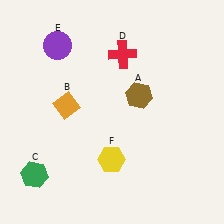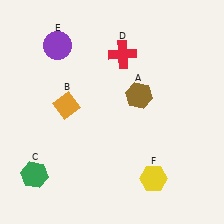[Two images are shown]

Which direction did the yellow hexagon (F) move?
The yellow hexagon (F) moved right.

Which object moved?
The yellow hexagon (F) moved right.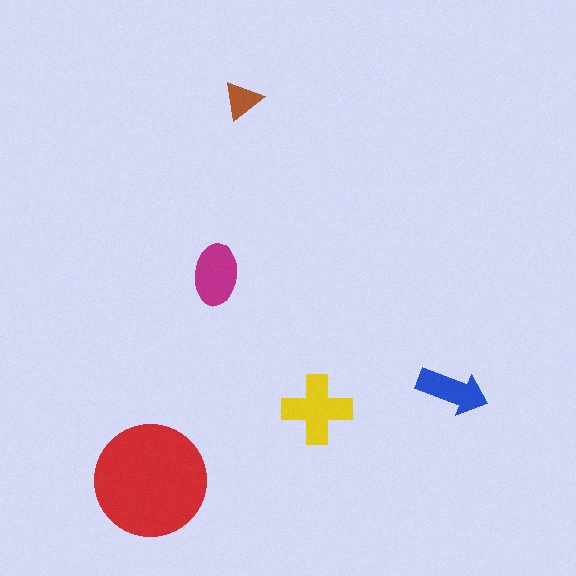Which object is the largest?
The red circle.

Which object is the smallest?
The brown triangle.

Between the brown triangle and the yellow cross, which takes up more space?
The yellow cross.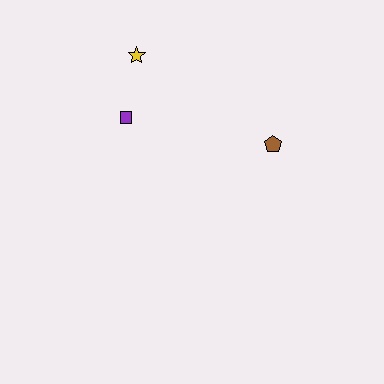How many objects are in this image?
There are 3 objects.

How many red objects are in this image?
There are no red objects.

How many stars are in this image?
There is 1 star.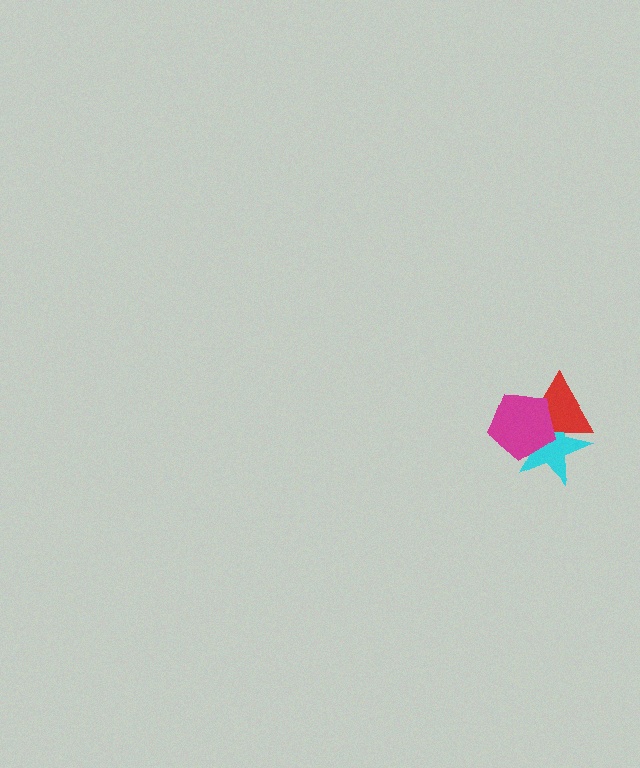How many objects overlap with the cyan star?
2 objects overlap with the cyan star.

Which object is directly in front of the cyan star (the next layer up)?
The red triangle is directly in front of the cyan star.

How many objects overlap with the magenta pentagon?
2 objects overlap with the magenta pentagon.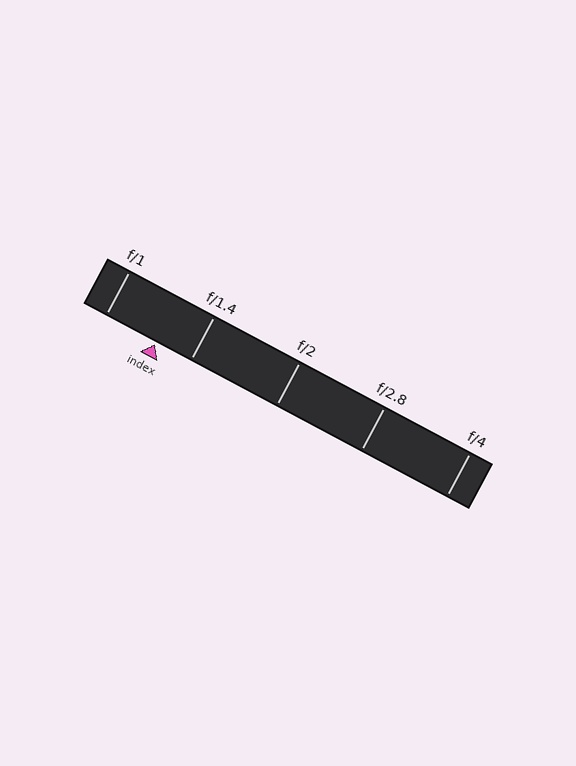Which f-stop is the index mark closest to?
The index mark is closest to f/1.4.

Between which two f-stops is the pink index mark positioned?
The index mark is between f/1 and f/1.4.